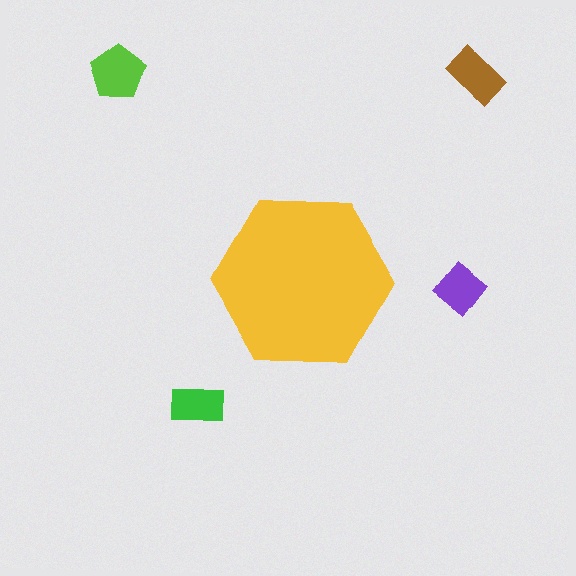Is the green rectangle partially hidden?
No, the green rectangle is fully visible.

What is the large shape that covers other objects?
A yellow hexagon.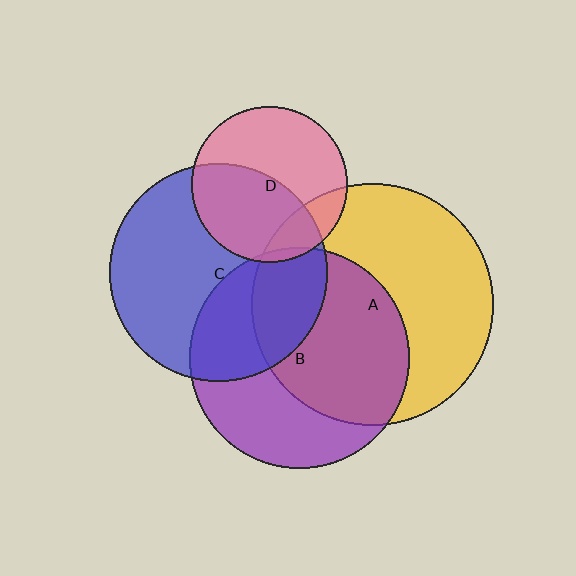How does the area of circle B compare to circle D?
Approximately 2.0 times.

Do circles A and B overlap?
Yes.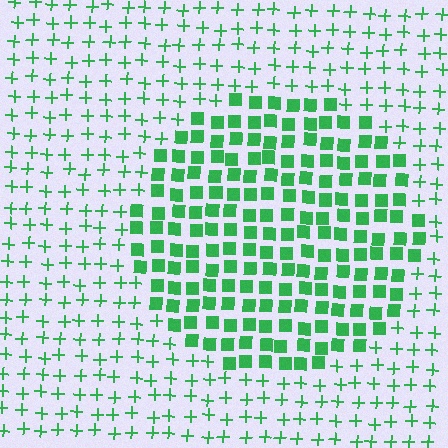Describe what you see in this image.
The image is filled with small green elements arranged in a uniform grid. A circle-shaped region contains squares, while the surrounding area contains plus signs. The boundary is defined purely by the change in element shape.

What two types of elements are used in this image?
The image uses squares inside the circle region and plus signs outside it.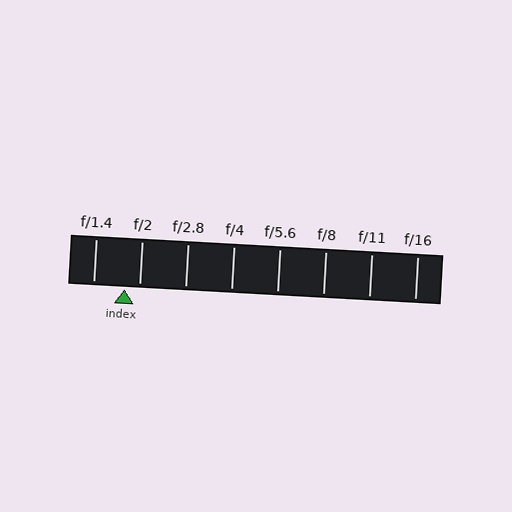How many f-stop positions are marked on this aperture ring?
There are 8 f-stop positions marked.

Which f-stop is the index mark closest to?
The index mark is closest to f/2.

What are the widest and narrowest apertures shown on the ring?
The widest aperture shown is f/1.4 and the narrowest is f/16.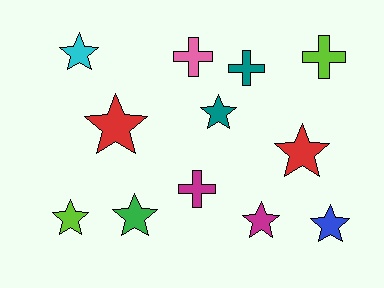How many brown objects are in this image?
There are no brown objects.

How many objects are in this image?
There are 12 objects.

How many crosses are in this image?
There are 4 crosses.